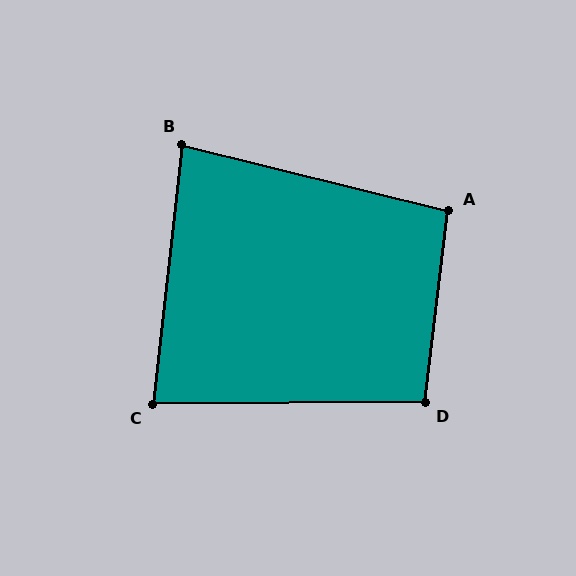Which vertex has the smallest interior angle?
B, at approximately 83 degrees.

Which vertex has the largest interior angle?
D, at approximately 97 degrees.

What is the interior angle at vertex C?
Approximately 83 degrees (acute).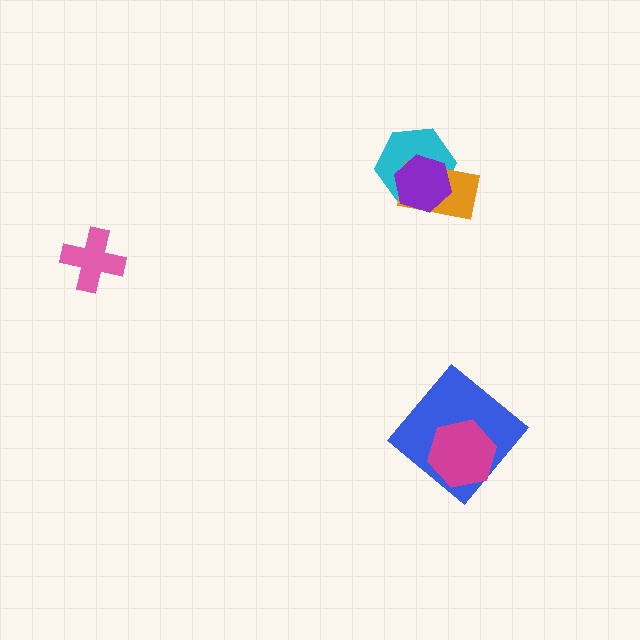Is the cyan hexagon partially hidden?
Yes, it is partially covered by another shape.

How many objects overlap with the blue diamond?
1 object overlaps with the blue diamond.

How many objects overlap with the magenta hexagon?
1 object overlaps with the magenta hexagon.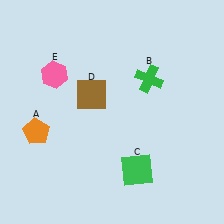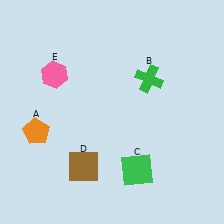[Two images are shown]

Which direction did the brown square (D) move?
The brown square (D) moved down.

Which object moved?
The brown square (D) moved down.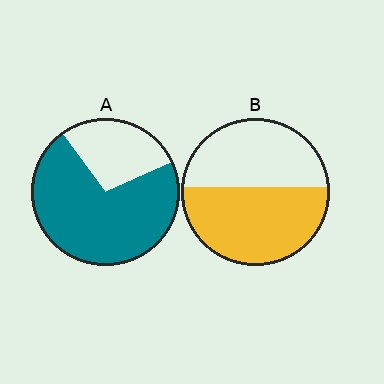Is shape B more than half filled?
Yes.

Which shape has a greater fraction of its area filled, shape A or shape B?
Shape A.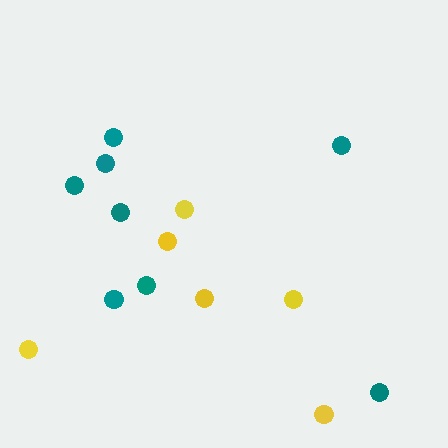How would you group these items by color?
There are 2 groups: one group of teal circles (8) and one group of yellow circles (6).